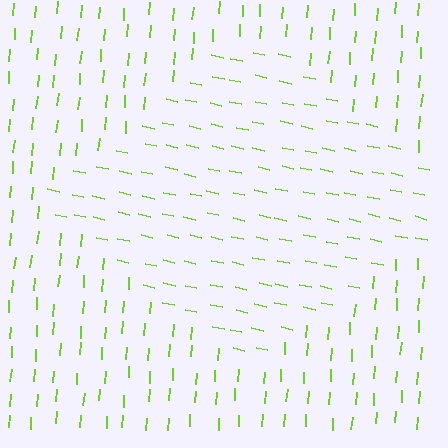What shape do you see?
I see a diamond.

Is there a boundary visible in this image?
Yes, there is a texture boundary formed by a change in line orientation.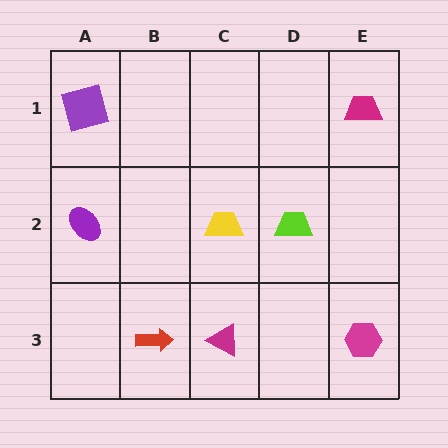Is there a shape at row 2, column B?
No, that cell is empty.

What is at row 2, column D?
A lime trapezoid.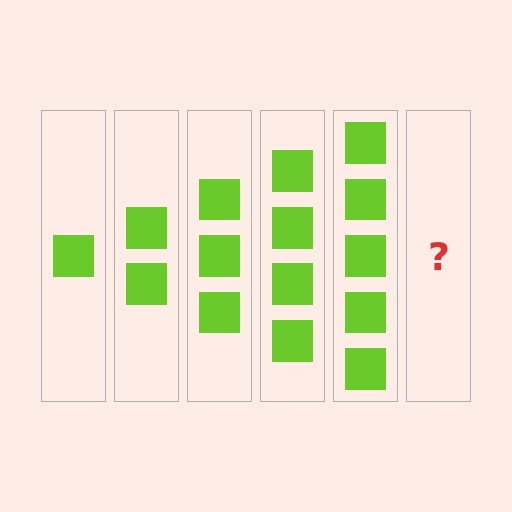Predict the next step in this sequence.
The next step is 6 squares.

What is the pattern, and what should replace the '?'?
The pattern is that each step adds one more square. The '?' should be 6 squares.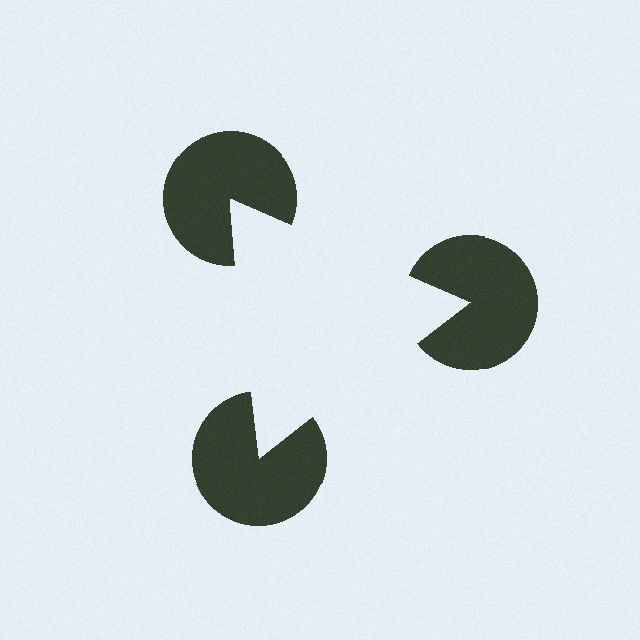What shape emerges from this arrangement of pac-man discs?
An illusory triangle — its edges are inferred from the aligned wedge cuts in the pac-man discs, not physically drawn.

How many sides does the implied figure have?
3 sides.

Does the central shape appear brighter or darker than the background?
It typically appears slightly brighter than the background, even though no actual brightness change is drawn.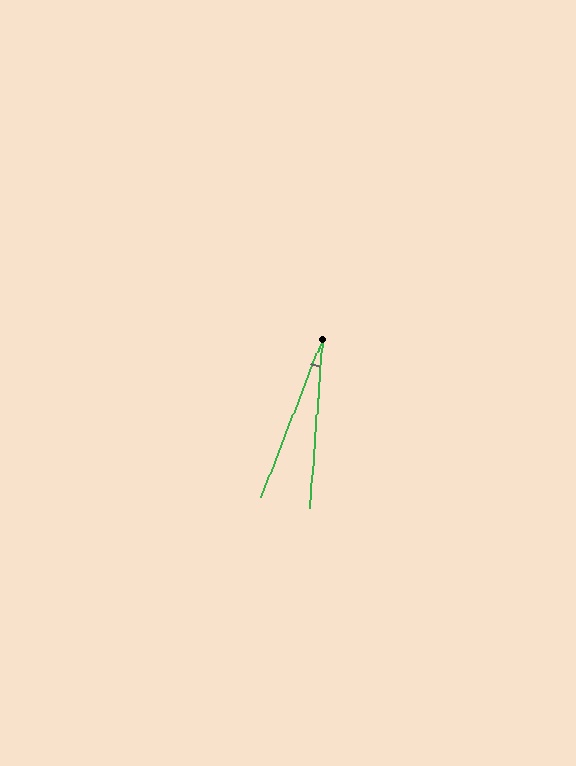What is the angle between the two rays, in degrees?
Approximately 17 degrees.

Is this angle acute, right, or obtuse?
It is acute.